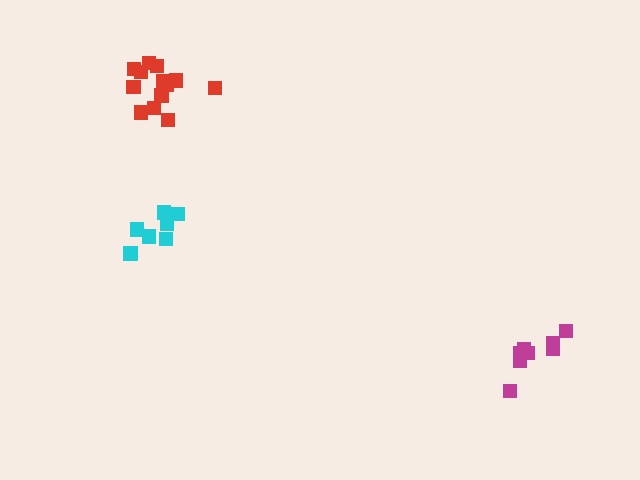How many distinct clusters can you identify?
There are 3 distinct clusters.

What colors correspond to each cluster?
The clusters are colored: cyan, red, magenta.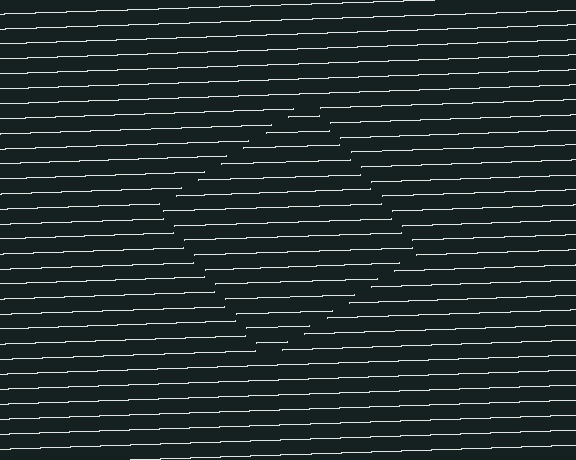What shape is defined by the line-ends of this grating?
An illusory square. The interior of the shape contains the same grating, shifted by half a period — the contour is defined by the phase discontinuity where line-ends from the inner and outer gratings abut.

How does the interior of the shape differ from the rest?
The interior of the shape contains the same grating, shifted by half a period — the contour is defined by the phase discontinuity where line-ends from the inner and outer gratings abut.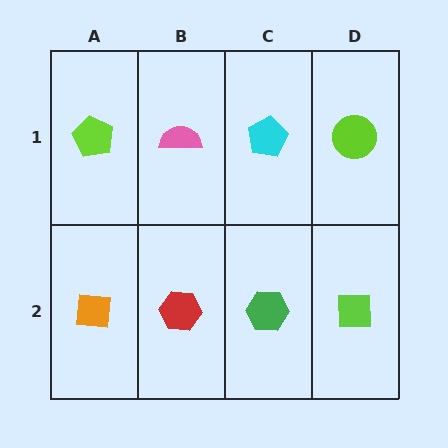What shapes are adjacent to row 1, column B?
A red hexagon (row 2, column B), a lime pentagon (row 1, column A), a cyan pentagon (row 1, column C).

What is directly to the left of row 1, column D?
A cyan pentagon.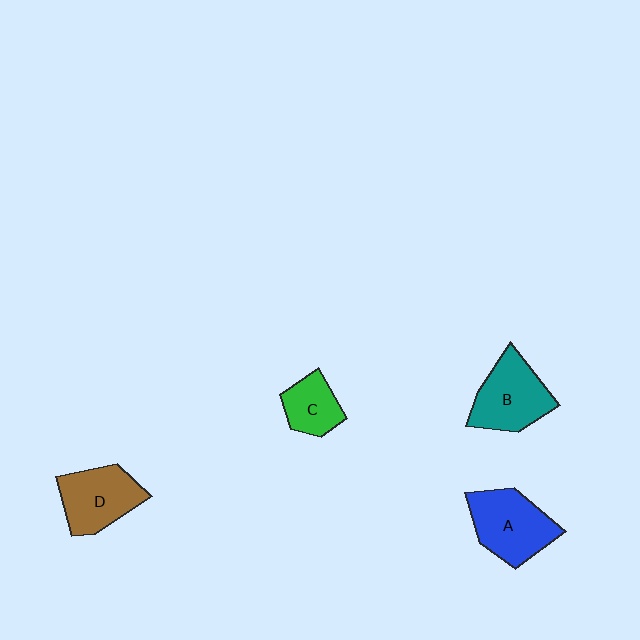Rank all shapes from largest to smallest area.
From largest to smallest: A (blue), B (teal), D (brown), C (green).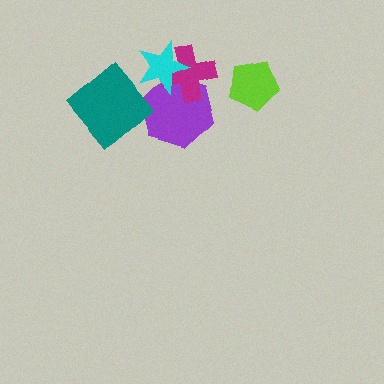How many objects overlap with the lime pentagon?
0 objects overlap with the lime pentagon.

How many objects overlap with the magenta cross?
2 objects overlap with the magenta cross.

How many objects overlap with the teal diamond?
0 objects overlap with the teal diamond.